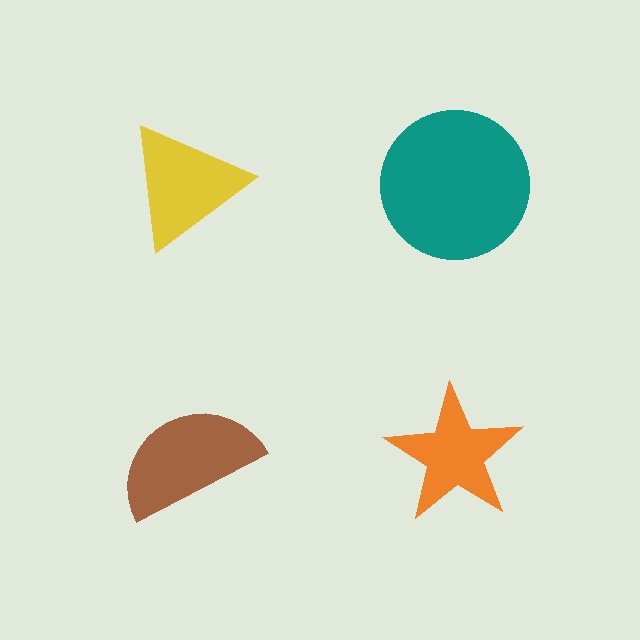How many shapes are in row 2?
2 shapes.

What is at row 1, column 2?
A teal circle.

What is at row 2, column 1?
A brown semicircle.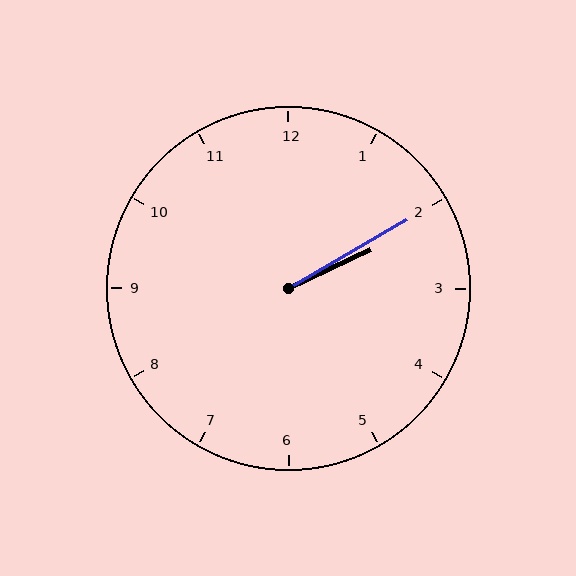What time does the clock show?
2:10.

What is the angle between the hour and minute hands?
Approximately 5 degrees.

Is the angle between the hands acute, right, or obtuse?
It is acute.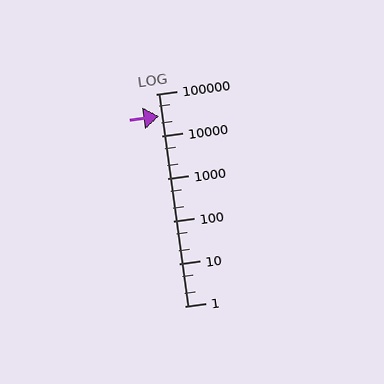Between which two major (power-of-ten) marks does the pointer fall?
The pointer is between 10000 and 100000.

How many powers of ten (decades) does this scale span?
The scale spans 5 decades, from 1 to 100000.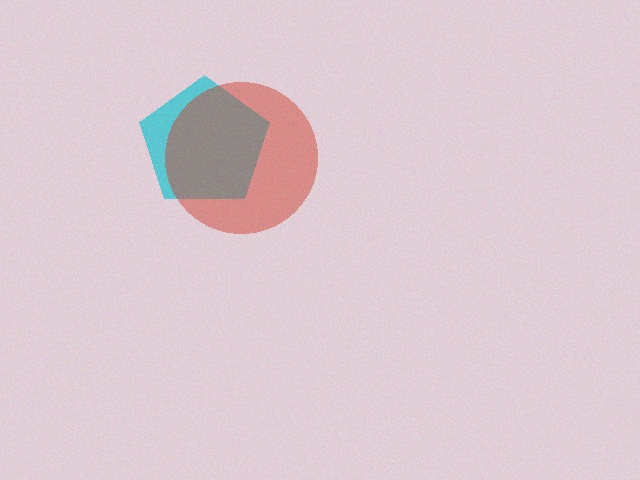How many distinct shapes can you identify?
There are 2 distinct shapes: a cyan pentagon, a red circle.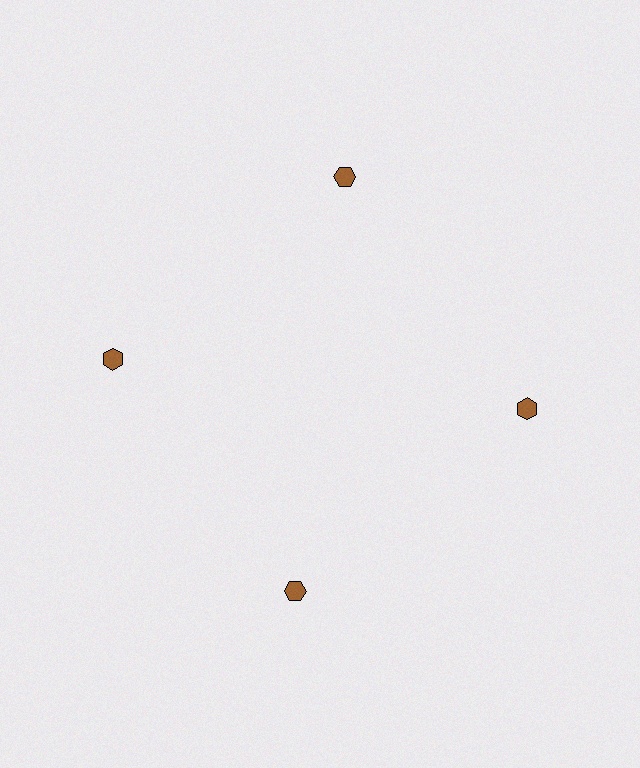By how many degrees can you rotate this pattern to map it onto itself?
The pattern maps onto itself every 90 degrees of rotation.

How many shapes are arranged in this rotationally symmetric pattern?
There are 4 shapes, arranged in 4 groups of 1.